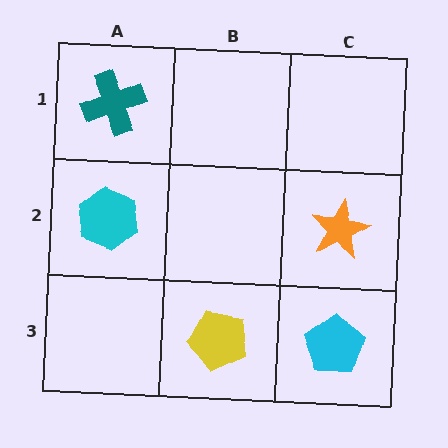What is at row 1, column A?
A teal cross.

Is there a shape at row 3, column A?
No, that cell is empty.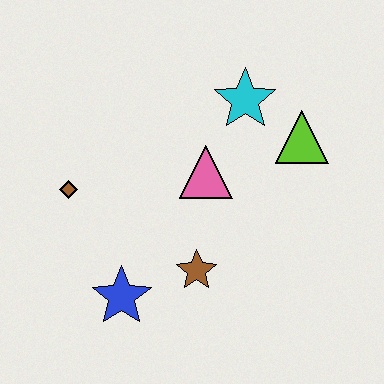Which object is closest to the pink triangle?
The cyan star is closest to the pink triangle.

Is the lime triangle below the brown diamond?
No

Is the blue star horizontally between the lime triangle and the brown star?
No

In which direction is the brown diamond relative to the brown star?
The brown diamond is to the left of the brown star.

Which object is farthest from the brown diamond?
The lime triangle is farthest from the brown diamond.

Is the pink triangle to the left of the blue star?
No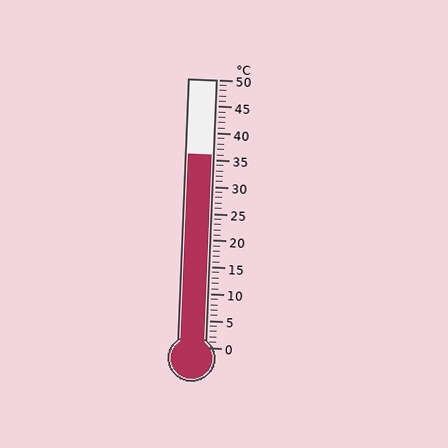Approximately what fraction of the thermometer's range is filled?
The thermometer is filled to approximately 70% of its range.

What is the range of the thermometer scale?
The thermometer scale ranges from 0°C to 50°C.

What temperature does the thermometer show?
The thermometer shows approximately 36°C.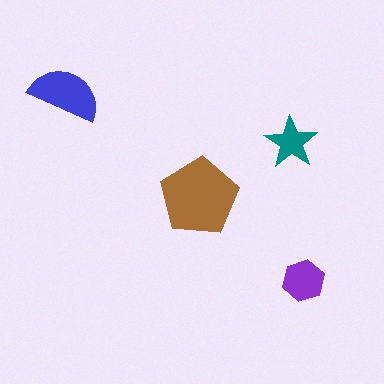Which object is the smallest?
The teal star.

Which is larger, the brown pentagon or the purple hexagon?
The brown pentagon.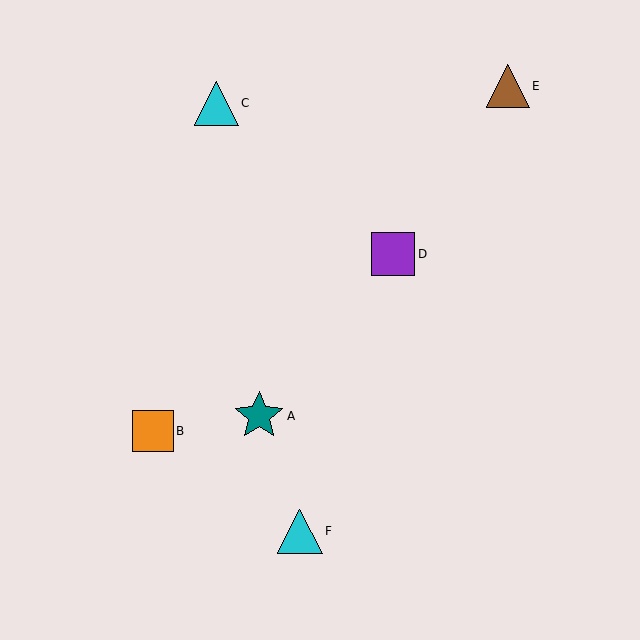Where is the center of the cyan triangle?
The center of the cyan triangle is at (216, 103).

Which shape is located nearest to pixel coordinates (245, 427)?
The teal star (labeled A) at (259, 416) is nearest to that location.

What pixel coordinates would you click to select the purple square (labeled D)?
Click at (393, 254) to select the purple square D.